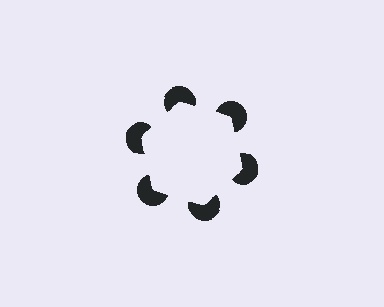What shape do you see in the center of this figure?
An illusory hexagon — its edges are inferred from the aligned wedge cuts in the pac-man discs, not physically drawn.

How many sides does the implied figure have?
6 sides.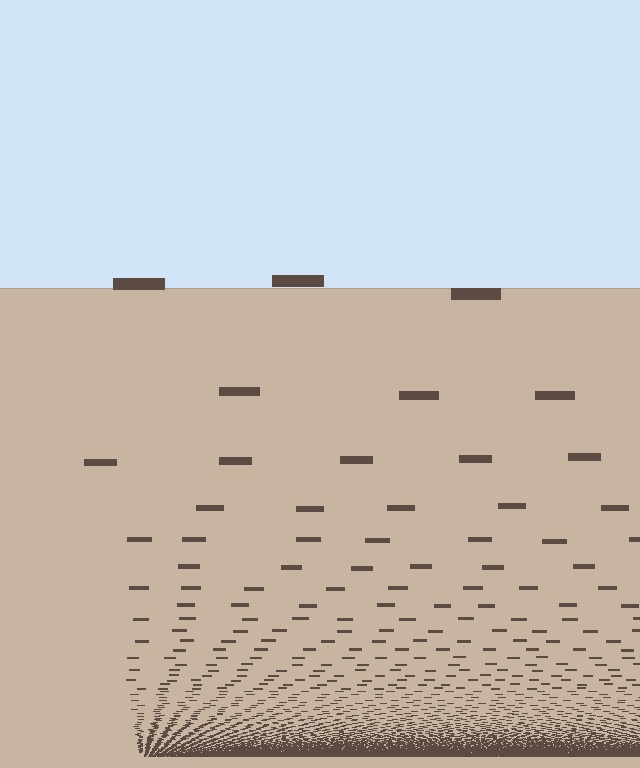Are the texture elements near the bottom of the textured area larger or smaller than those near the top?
Smaller. The gradient is inverted — elements near the bottom are smaller and denser.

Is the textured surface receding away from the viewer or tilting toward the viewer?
The surface appears to tilt toward the viewer. Texture elements get larger and sparser toward the top.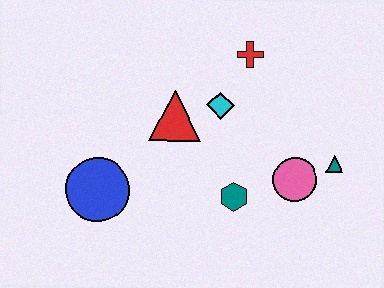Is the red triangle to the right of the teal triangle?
No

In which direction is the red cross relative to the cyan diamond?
The red cross is above the cyan diamond.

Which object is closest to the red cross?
The cyan diamond is closest to the red cross.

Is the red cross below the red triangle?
No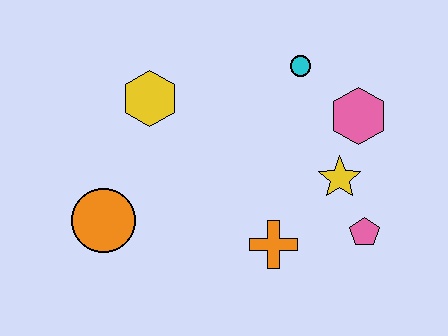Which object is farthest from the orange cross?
The yellow hexagon is farthest from the orange cross.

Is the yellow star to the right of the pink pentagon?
No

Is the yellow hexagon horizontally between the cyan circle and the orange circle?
Yes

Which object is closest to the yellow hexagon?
The orange circle is closest to the yellow hexagon.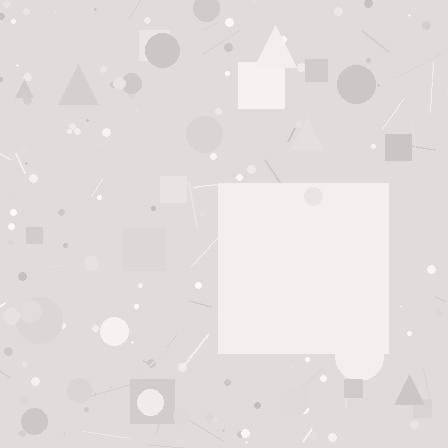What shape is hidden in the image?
A square is hidden in the image.